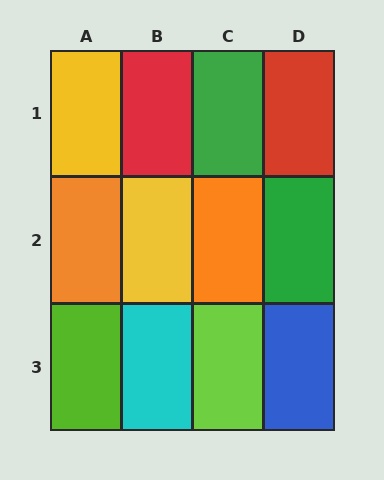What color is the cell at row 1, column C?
Green.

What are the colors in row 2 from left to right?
Orange, yellow, orange, green.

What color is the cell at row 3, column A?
Lime.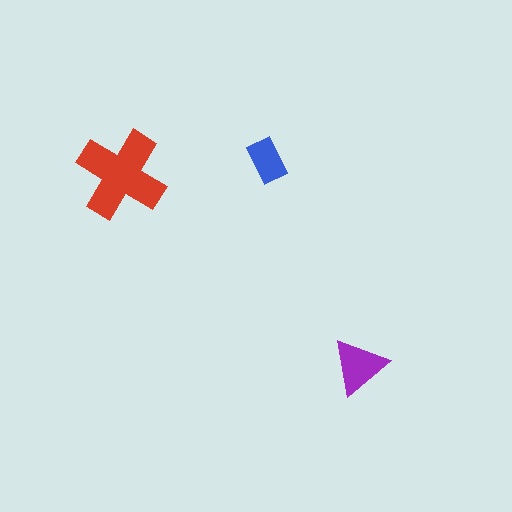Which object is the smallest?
The blue rectangle.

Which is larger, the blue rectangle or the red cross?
The red cross.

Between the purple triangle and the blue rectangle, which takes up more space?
The purple triangle.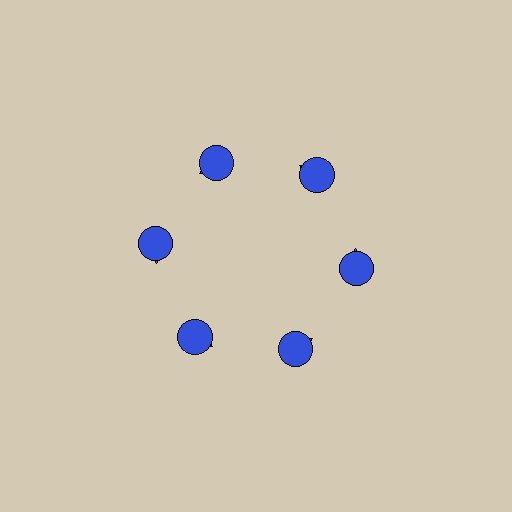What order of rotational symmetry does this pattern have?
This pattern has 6-fold rotational symmetry.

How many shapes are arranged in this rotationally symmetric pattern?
There are 12 shapes, arranged in 6 groups of 2.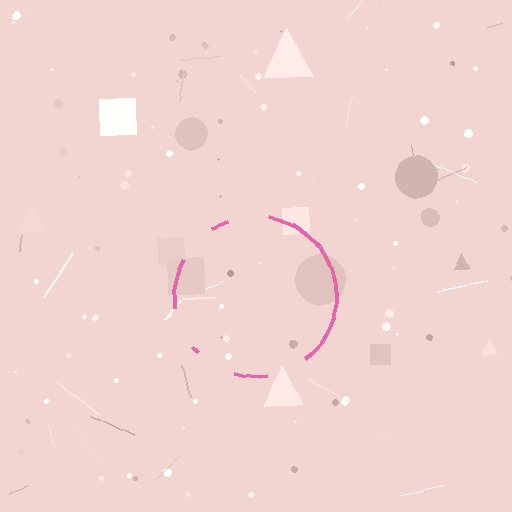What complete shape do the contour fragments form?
The contour fragments form a circle.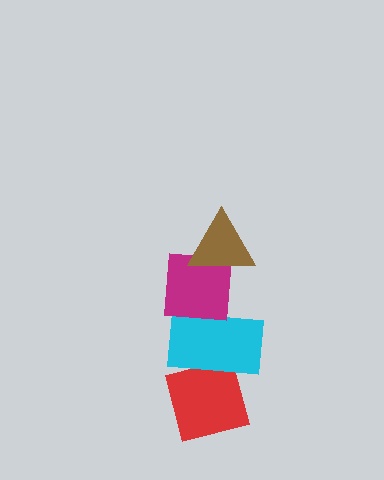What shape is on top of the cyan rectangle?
The magenta square is on top of the cyan rectangle.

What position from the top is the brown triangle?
The brown triangle is 1st from the top.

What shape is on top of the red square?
The cyan rectangle is on top of the red square.